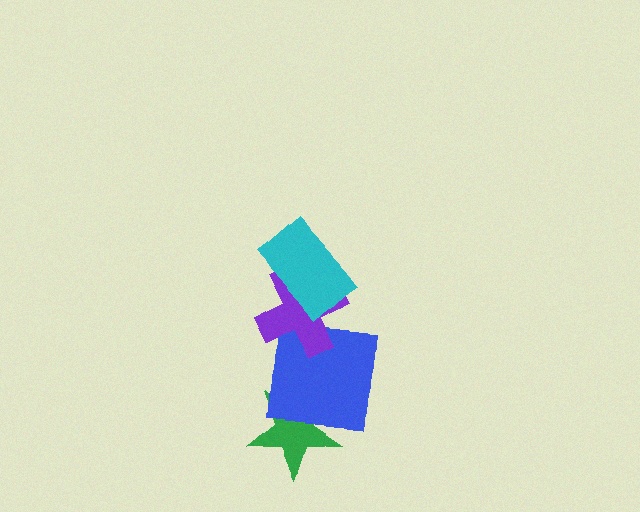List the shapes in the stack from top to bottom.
From top to bottom: the cyan rectangle, the purple cross, the blue square, the green star.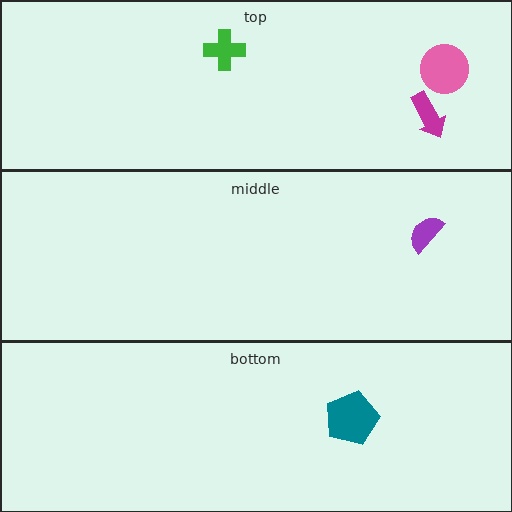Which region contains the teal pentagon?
The bottom region.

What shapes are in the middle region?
The purple semicircle.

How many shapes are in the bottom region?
1.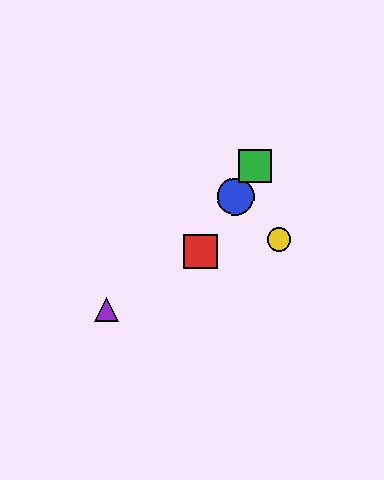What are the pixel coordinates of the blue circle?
The blue circle is at (235, 197).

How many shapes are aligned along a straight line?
3 shapes (the red square, the blue circle, the green square) are aligned along a straight line.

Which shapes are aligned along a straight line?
The red square, the blue circle, the green square are aligned along a straight line.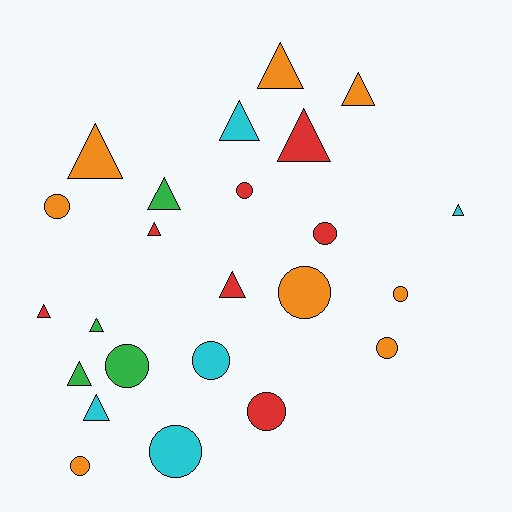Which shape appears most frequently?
Triangle, with 13 objects.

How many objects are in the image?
There are 24 objects.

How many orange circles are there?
There are 5 orange circles.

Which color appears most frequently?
Orange, with 8 objects.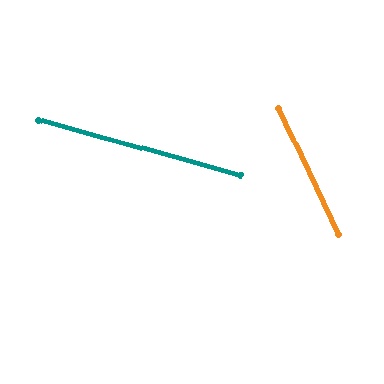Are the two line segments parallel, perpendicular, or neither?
Neither parallel nor perpendicular — they differ by about 49°.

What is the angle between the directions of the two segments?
Approximately 49 degrees.